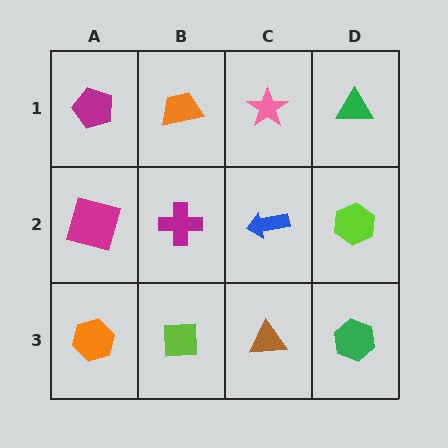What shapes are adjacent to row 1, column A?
A magenta square (row 2, column A), an orange trapezoid (row 1, column B).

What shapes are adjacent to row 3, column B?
A magenta cross (row 2, column B), an orange hexagon (row 3, column A), a brown triangle (row 3, column C).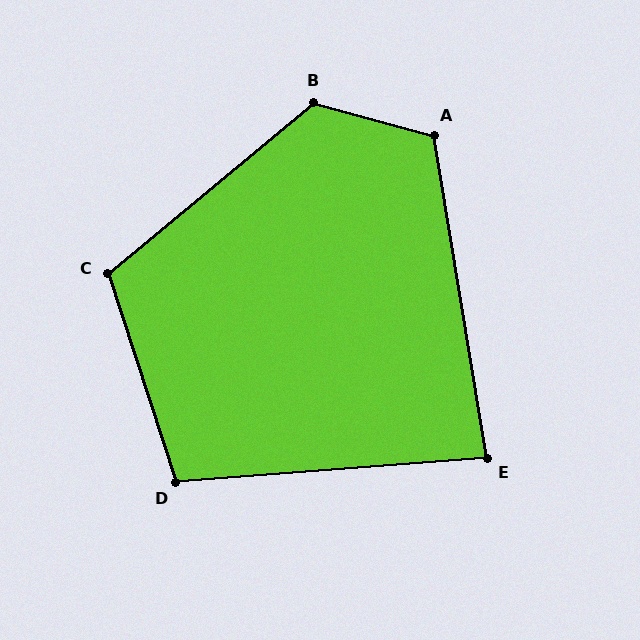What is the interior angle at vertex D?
Approximately 104 degrees (obtuse).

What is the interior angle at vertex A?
Approximately 114 degrees (obtuse).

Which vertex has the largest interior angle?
B, at approximately 125 degrees.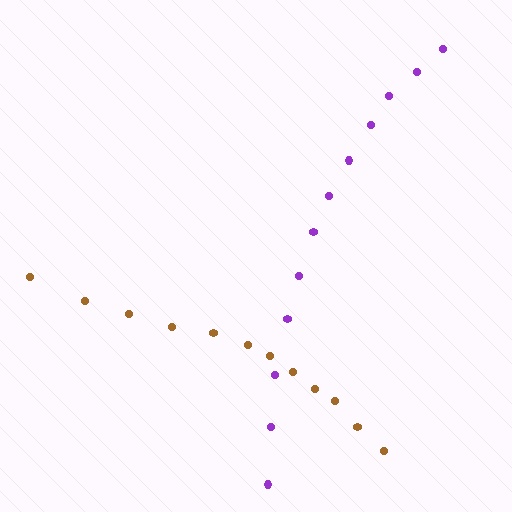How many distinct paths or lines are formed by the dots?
There are 2 distinct paths.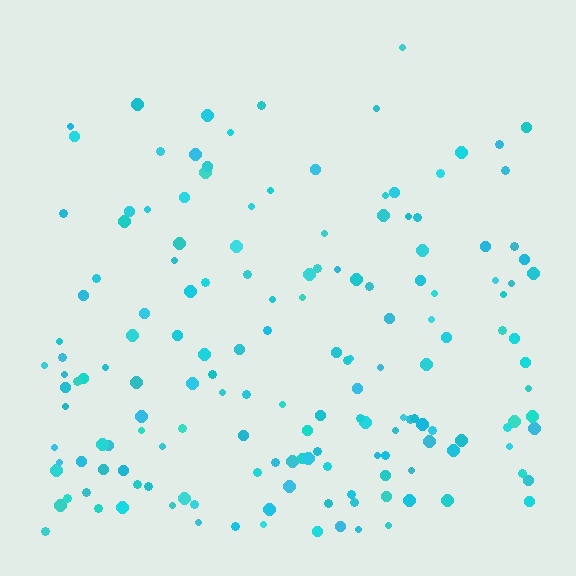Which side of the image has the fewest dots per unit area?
The top.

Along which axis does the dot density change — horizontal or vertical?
Vertical.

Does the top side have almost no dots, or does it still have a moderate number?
Still a moderate number, just noticeably fewer than the bottom.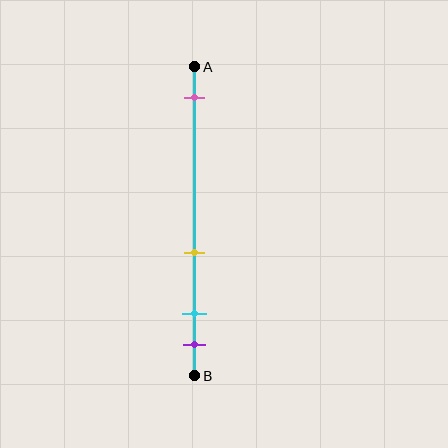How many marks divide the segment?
There are 4 marks dividing the segment.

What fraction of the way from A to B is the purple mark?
The purple mark is approximately 90% (0.9) of the way from A to B.